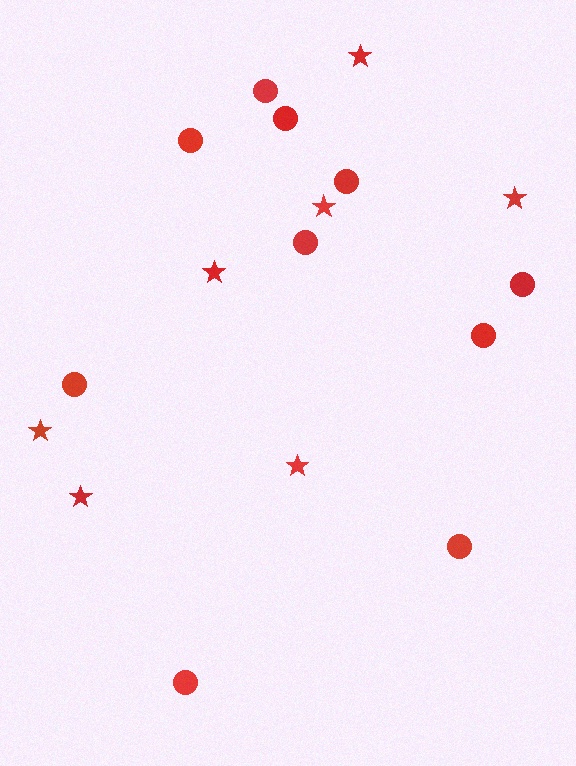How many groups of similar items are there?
There are 2 groups: one group of stars (7) and one group of circles (10).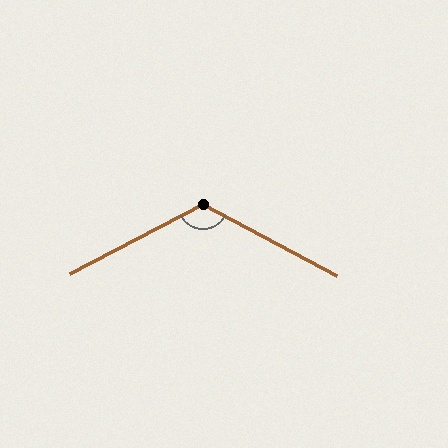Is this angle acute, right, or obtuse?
It is obtuse.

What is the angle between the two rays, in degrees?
Approximately 124 degrees.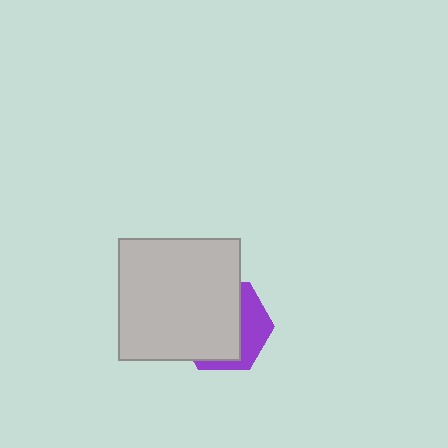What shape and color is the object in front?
The object in front is a light gray square.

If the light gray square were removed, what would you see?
You would see the complete purple hexagon.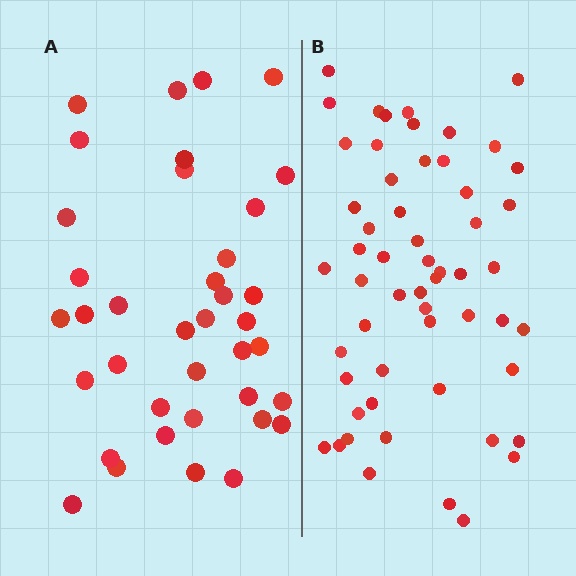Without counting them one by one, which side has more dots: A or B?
Region B (the right region) has more dots.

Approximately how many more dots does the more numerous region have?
Region B has approximately 20 more dots than region A.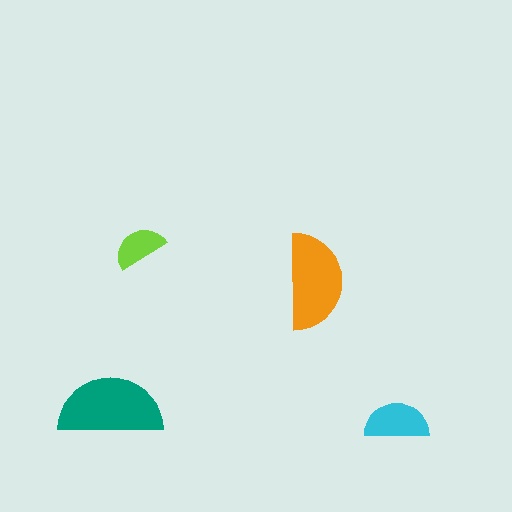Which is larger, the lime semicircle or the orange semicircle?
The orange one.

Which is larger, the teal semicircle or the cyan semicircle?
The teal one.